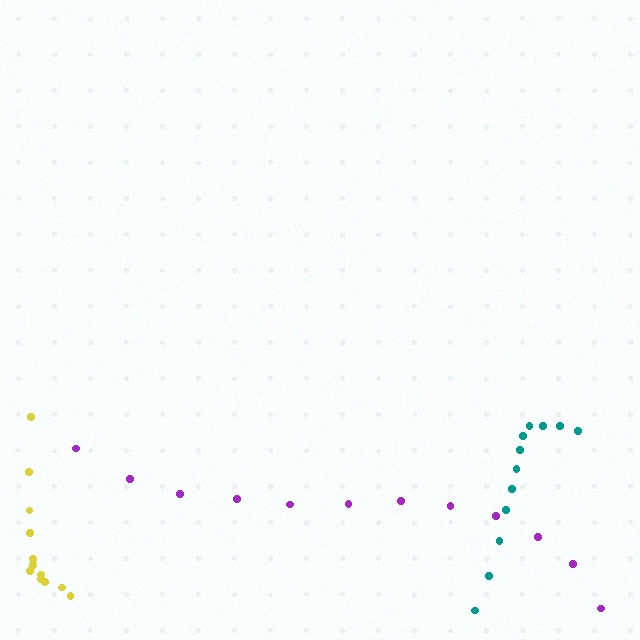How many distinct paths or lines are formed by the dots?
There are 3 distinct paths.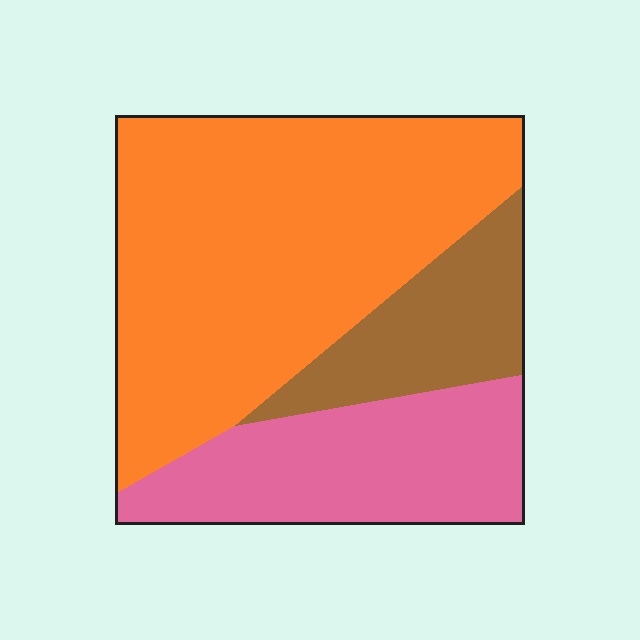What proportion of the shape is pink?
Pink covers roughly 25% of the shape.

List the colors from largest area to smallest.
From largest to smallest: orange, pink, brown.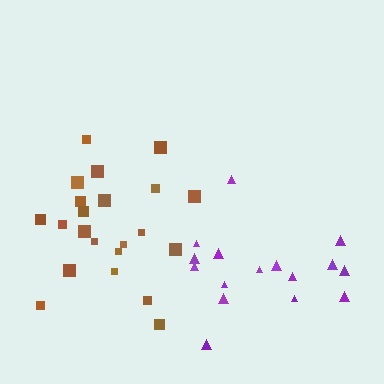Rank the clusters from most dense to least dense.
brown, purple.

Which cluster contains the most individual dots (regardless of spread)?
Brown (22).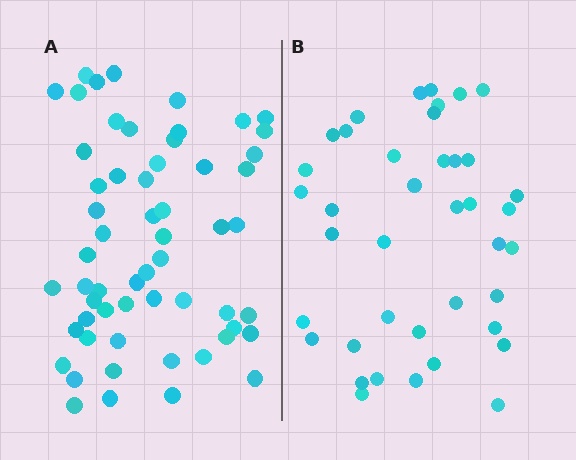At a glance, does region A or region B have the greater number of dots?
Region A (the left region) has more dots.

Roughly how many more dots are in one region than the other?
Region A has approximately 20 more dots than region B.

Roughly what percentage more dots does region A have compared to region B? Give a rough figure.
About 45% more.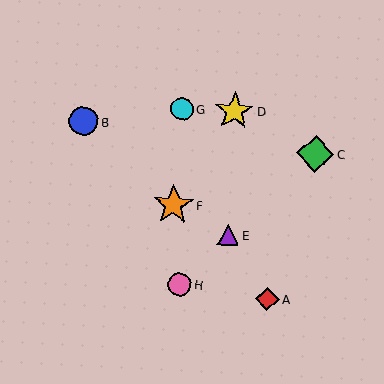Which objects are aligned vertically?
Objects D, E are aligned vertically.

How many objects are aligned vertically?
2 objects (D, E) are aligned vertically.